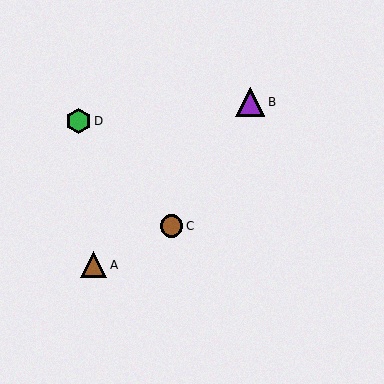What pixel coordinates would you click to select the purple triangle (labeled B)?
Click at (250, 102) to select the purple triangle B.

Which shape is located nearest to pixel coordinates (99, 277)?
The brown triangle (labeled A) at (94, 265) is nearest to that location.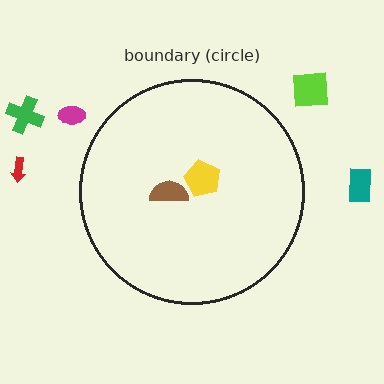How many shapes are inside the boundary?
2 inside, 5 outside.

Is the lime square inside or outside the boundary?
Outside.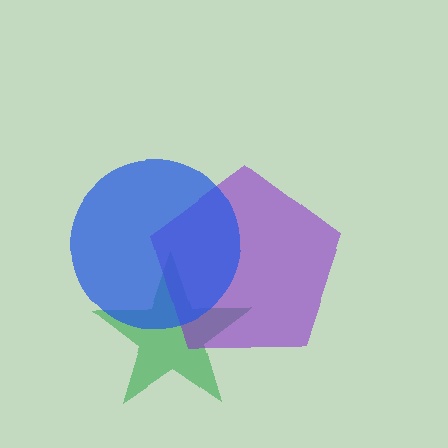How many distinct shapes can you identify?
There are 3 distinct shapes: a green star, a purple pentagon, a blue circle.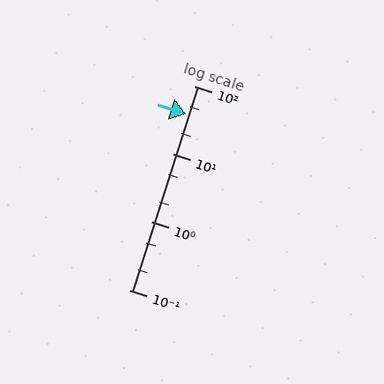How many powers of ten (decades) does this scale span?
The scale spans 3 decades, from 0.1 to 100.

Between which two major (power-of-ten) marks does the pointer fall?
The pointer is between 10 and 100.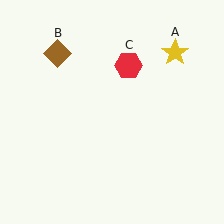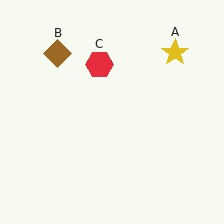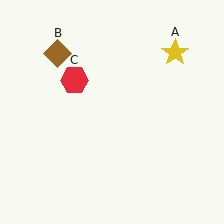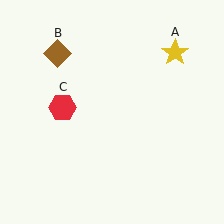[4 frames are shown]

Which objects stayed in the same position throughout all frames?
Yellow star (object A) and brown diamond (object B) remained stationary.